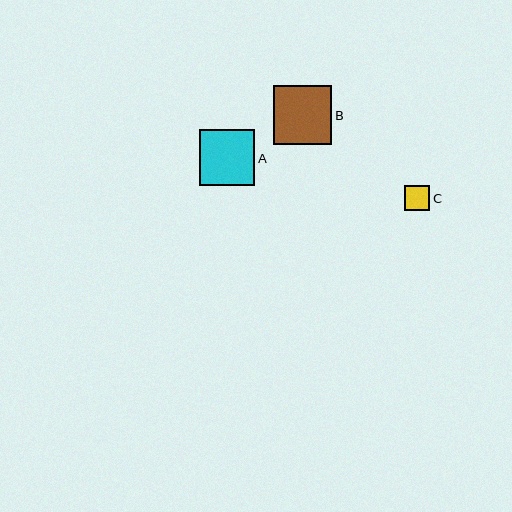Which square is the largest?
Square B is the largest with a size of approximately 58 pixels.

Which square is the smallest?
Square C is the smallest with a size of approximately 25 pixels.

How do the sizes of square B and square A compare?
Square B and square A are approximately the same size.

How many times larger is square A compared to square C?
Square A is approximately 2.2 times the size of square C.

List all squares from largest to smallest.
From largest to smallest: B, A, C.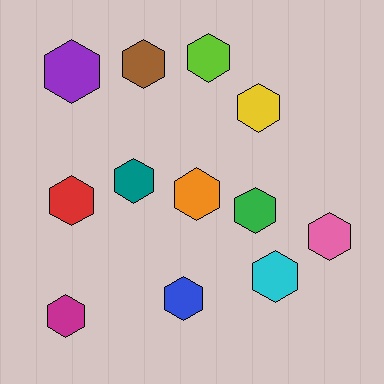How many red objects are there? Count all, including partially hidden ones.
There is 1 red object.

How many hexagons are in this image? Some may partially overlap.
There are 12 hexagons.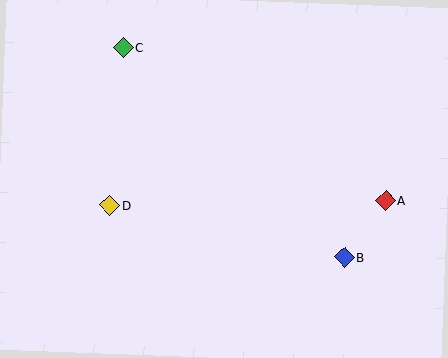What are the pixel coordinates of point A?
Point A is at (386, 200).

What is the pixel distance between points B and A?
The distance between B and A is 70 pixels.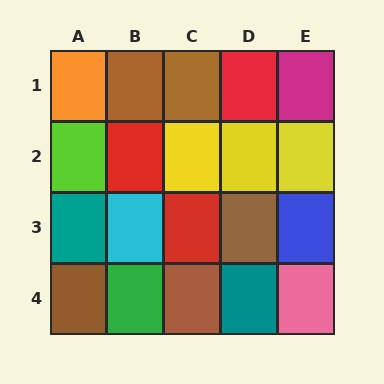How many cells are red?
3 cells are red.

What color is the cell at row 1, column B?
Brown.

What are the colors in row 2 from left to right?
Lime, red, yellow, yellow, yellow.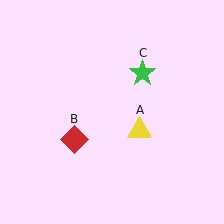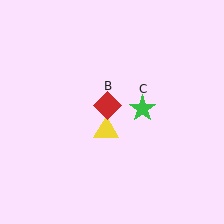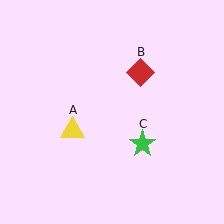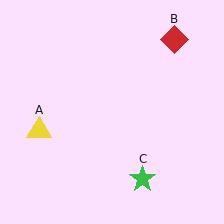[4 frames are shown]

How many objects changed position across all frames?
3 objects changed position: yellow triangle (object A), red diamond (object B), green star (object C).